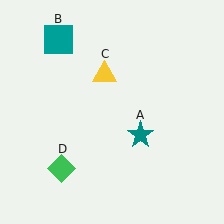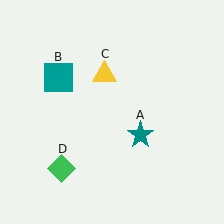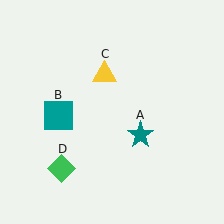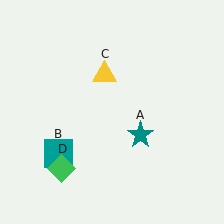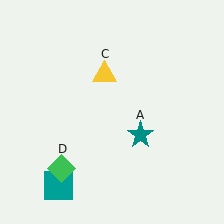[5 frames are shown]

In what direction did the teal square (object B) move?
The teal square (object B) moved down.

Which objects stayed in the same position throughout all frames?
Teal star (object A) and yellow triangle (object C) and green diamond (object D) remained stationary.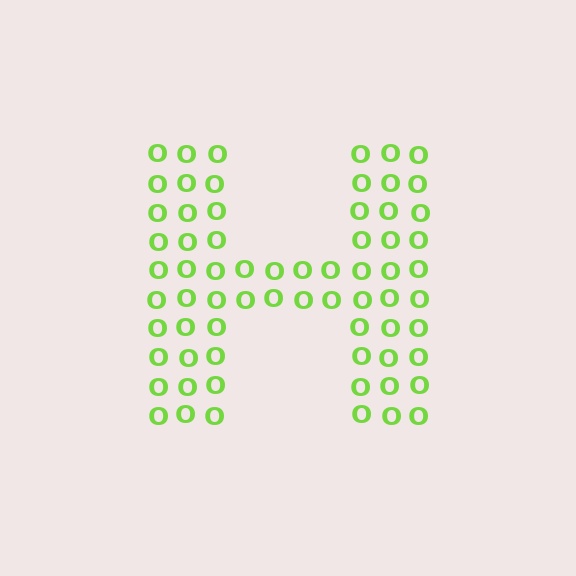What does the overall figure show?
The overall figure shows the letter H.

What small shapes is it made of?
It is made of small letter O's.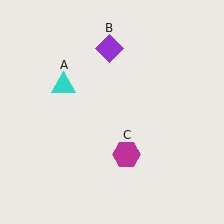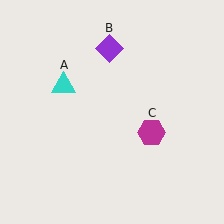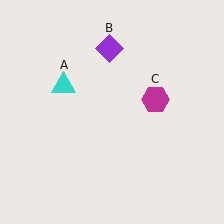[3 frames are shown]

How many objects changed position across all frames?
1 object changed position: magenta hexagon (object C).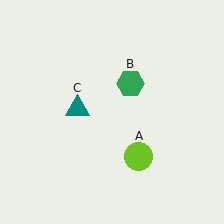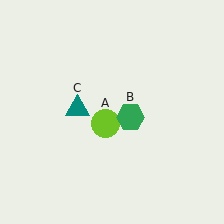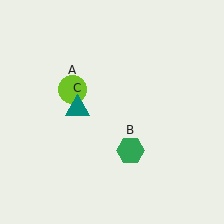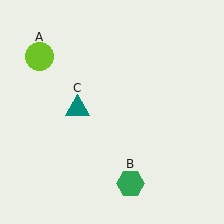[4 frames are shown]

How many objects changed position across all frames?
2 objects changed position: lime circle (object A), green hexagon (object B).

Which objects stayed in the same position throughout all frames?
Teal triangle (object C) remained stationary.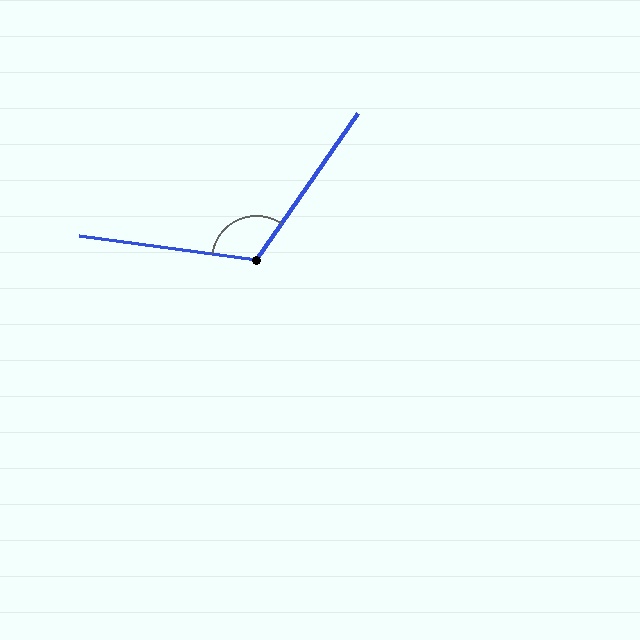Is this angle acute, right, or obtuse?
It is obtuse.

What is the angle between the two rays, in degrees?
Approximately 117 degrees.